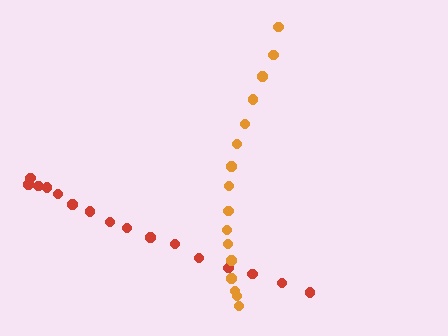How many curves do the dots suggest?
There are 2 distinct paths.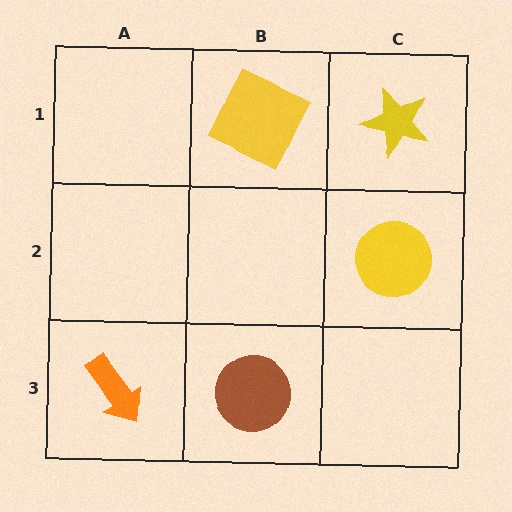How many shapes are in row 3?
2 shapes.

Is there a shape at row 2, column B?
No, that cell is empty.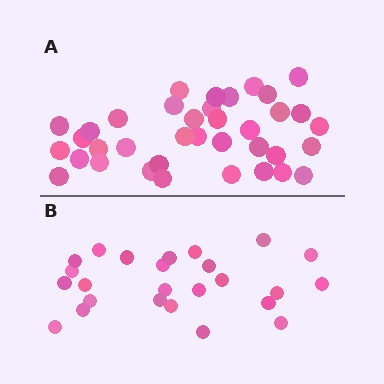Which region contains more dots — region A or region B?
Region A (the top region) has more dots.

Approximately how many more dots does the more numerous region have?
Region A has roughly 12 or so more dots than region B.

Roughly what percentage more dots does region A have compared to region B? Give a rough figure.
About 50% more.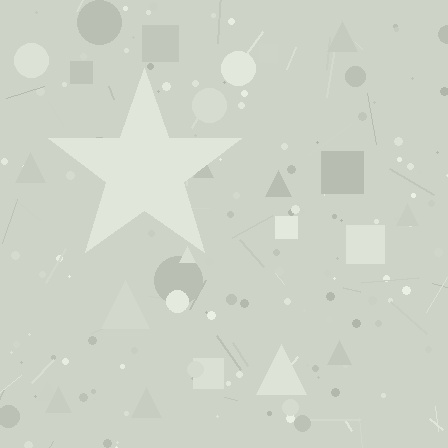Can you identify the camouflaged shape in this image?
The camouflaged shape is a star.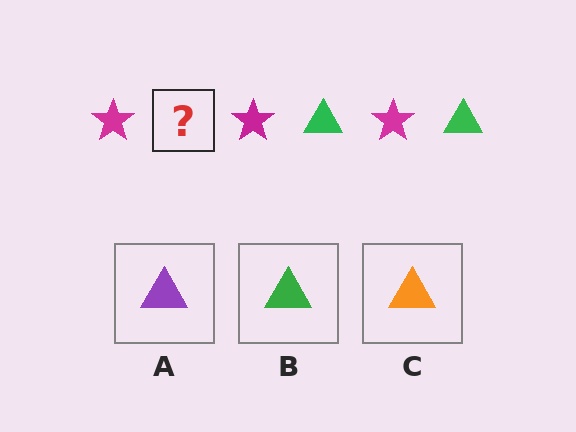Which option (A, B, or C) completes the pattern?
B.